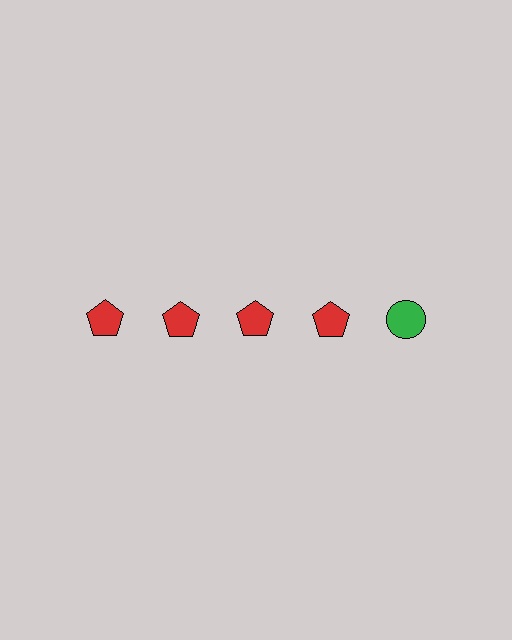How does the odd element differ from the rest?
It differs in both color (green instead of red) and shape (circle instead of pentagon).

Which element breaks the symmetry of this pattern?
The green circle in the top row, rightmost column breaks the symmetry. All other shapes are red pentagons.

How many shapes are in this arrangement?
There are 5 shapes arranged in a grid pattern.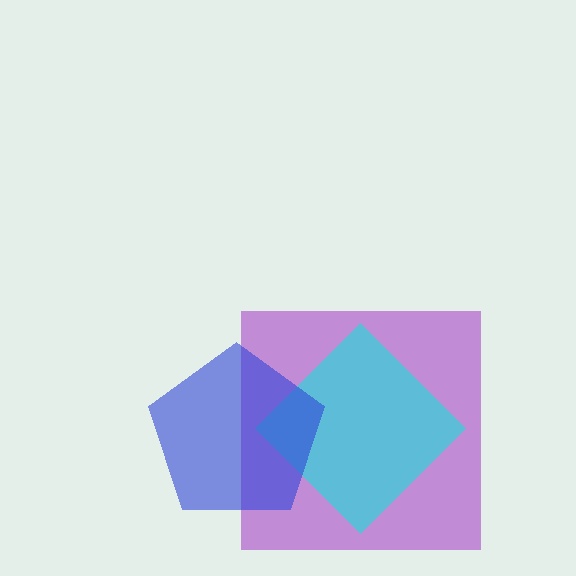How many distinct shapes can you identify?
There are 3 distinct shapes: a purple square, a cyan diamond, a blue pentagon.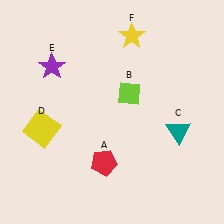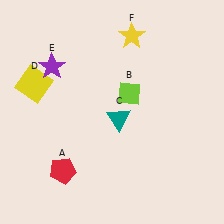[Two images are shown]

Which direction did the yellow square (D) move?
The yellow square (D) moved up.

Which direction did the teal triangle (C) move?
The teal triangle (C) moved left.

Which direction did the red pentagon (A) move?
The red pentagon (A) moved left.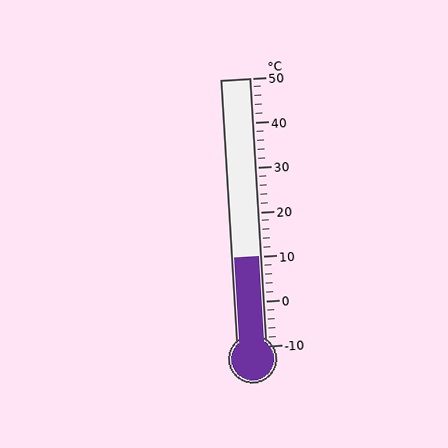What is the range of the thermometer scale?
The thermometer scale ranges from -10°C to 50°C.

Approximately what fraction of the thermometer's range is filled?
The thermometer is filled to approximately 35% of its range.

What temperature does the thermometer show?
The thermometer shows approximately 10°C.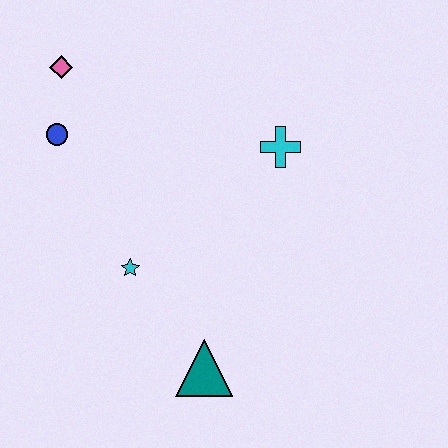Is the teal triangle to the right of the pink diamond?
Yes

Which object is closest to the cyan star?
The teal triangle is closest to the cyan star.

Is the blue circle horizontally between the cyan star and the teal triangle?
No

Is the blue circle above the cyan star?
Yes